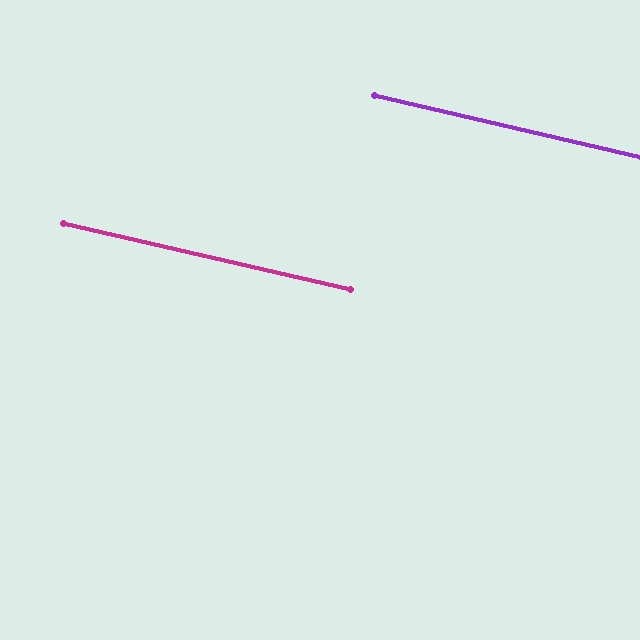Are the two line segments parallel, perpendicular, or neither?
Parallel — their directions differ by only 0.0°.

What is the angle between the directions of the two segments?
Approximately 0 degrees.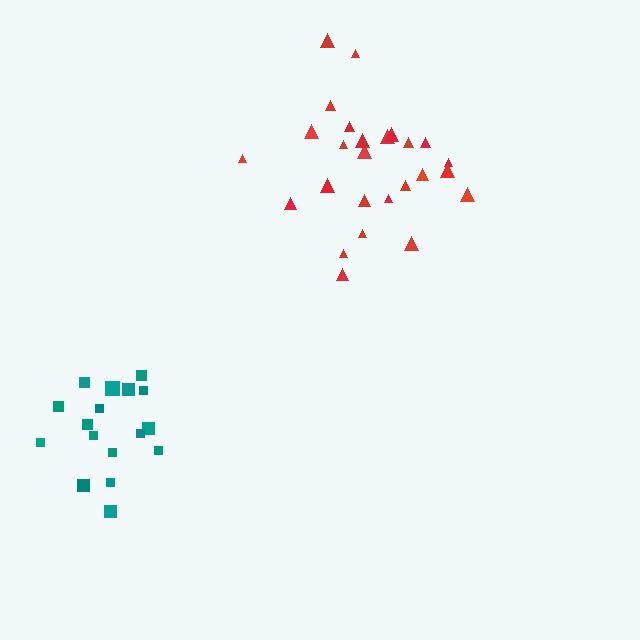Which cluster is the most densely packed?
Teal.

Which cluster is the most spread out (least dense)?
Red.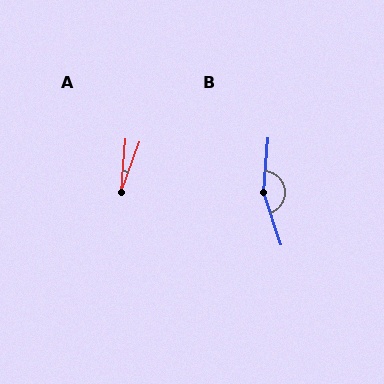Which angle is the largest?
B, at approximately 156 degrees.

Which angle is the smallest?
A, at approximately 15 degrees.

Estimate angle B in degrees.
Approximately 156 degrees.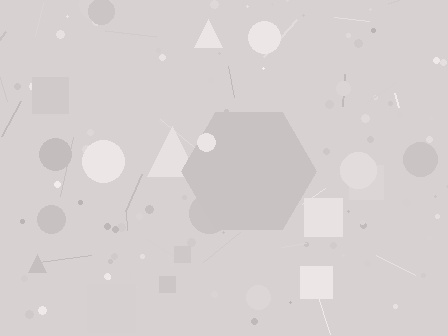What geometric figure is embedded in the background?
A hexagon is embedded in the background.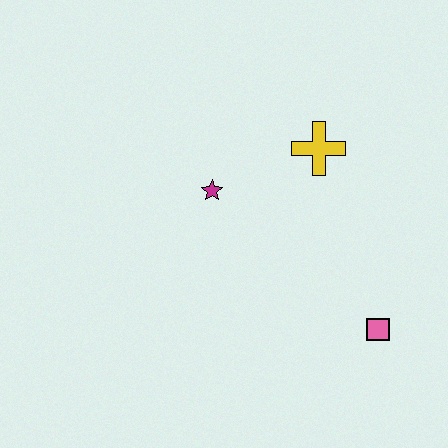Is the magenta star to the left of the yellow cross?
Yes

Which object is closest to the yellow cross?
The magenta star is closest to the yellow cross.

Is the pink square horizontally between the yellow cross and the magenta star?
No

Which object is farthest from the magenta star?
The pink square is farthest from the magenta star.